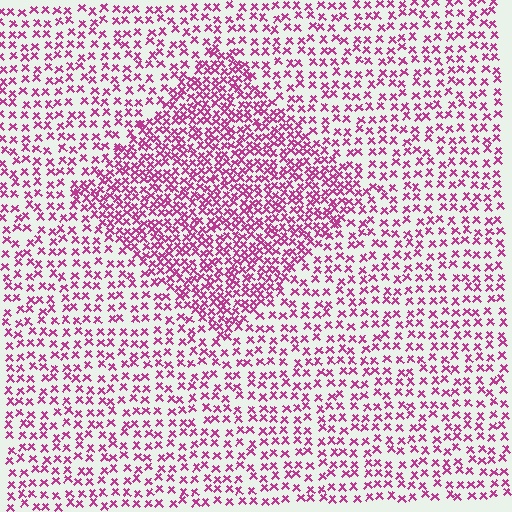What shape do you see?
I see a diamond.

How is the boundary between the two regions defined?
The boundary is defined by a change in element density (approximately 1.9x ratio). All elements are the same color, size, and shape.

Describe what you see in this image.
The image contains small magenta elements arranged at two different densities. A diamond-shaped region is visible where the elements are more densely packed than the surrounding area.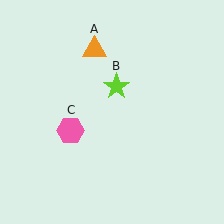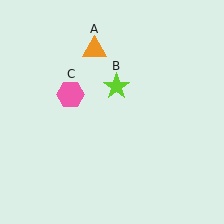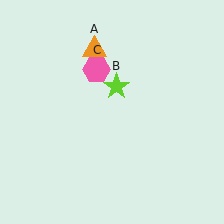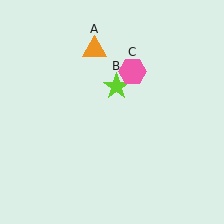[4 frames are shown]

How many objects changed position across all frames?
1 object changed position: pink hexagon (object C).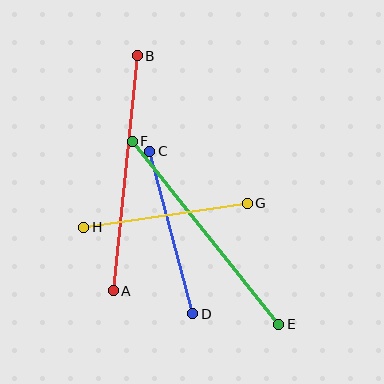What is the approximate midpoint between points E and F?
The midpoint is at approximately (206, 233) pixels.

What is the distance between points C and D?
The distance is approximately 168 pixels.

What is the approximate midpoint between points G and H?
The midpoint is at approximately (166, 215) pixels.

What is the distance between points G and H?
The distance is approximately 165 pixels.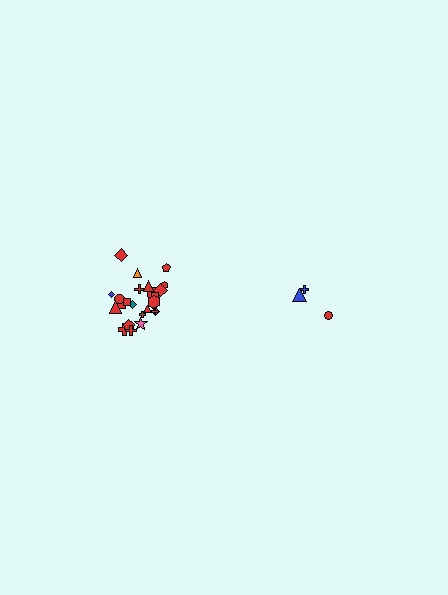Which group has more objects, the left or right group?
The left group.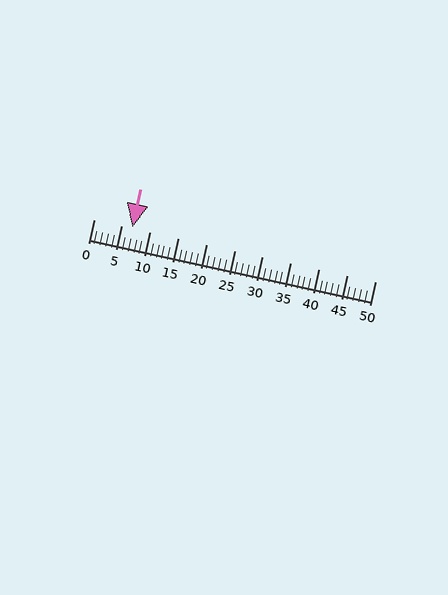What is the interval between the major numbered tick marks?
The major tick marks are spaced 5 units apart.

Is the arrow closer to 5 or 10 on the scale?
The arrow is closer to 5.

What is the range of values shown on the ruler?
The ruler shows values from 0 to 50.